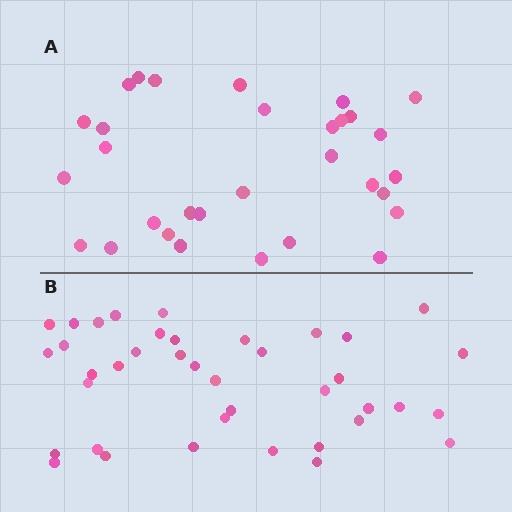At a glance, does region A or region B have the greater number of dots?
Region B (the bottom region) has more dots.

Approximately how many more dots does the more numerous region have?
Region B has roughly 8 or so more dots than region A.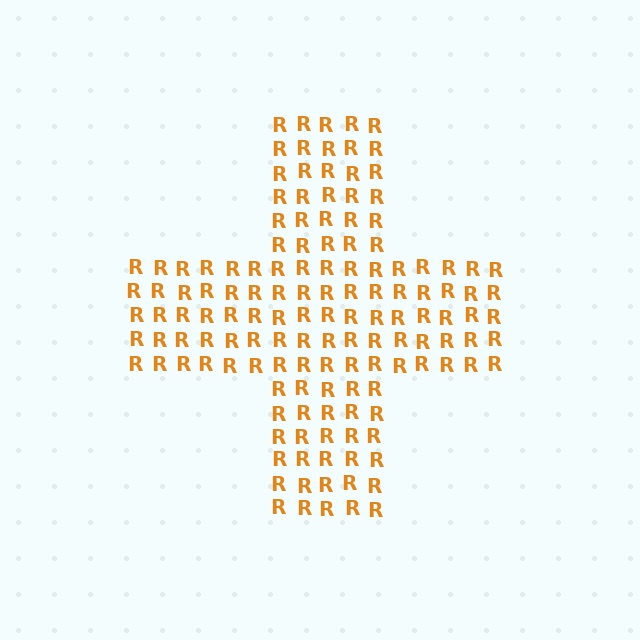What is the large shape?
The large shape is a cross.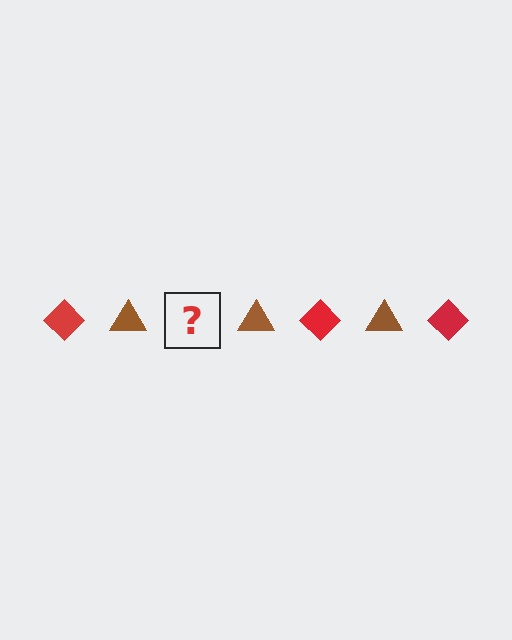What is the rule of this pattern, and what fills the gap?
The rule is that the pattern alternates between red diamond and brown triangle. The gap should be filled with a red diamond.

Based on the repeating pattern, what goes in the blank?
The blank should be a red diamond.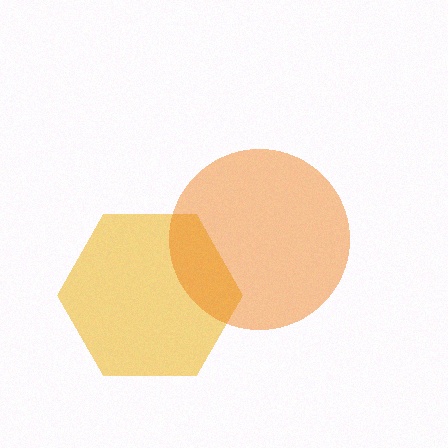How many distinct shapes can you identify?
There are 2 distinct shapes: a yellow hexagon, an orange circle.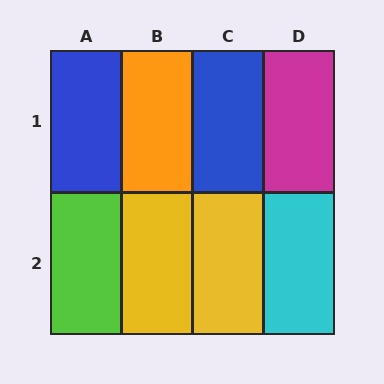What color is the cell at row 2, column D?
Cyan.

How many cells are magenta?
1 cell is magenta.